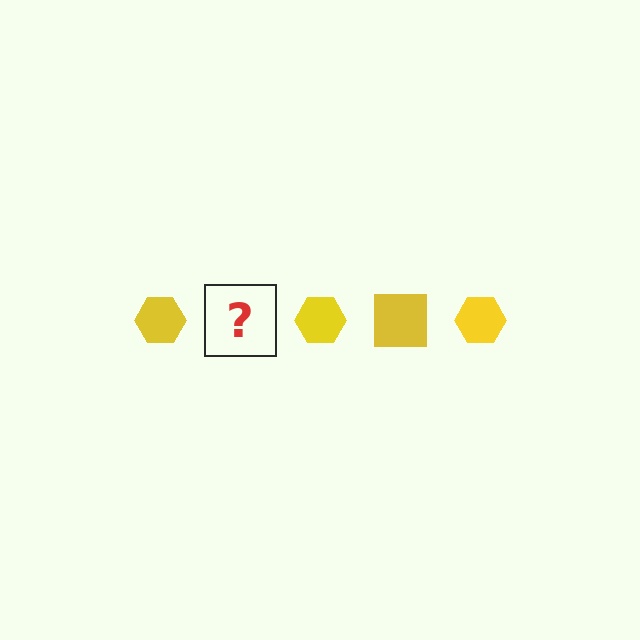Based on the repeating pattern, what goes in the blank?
The blank should be a yellow square.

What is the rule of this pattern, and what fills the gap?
The rule is that the pattern cycles through hexagon, square shapes in yellow. The gap should be filled with a yellow square.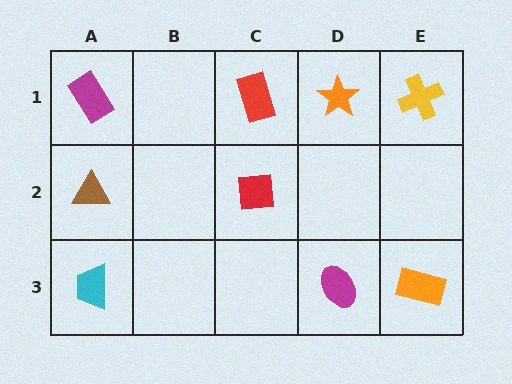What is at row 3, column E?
An orange rectangle.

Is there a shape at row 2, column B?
No, that cell is empty.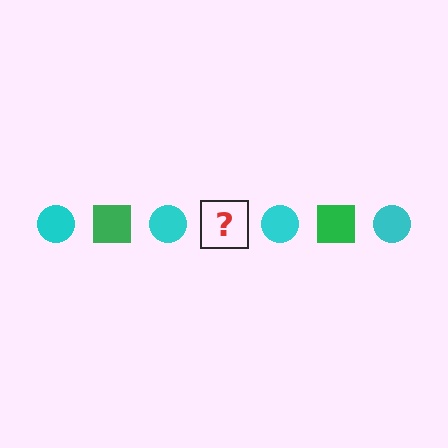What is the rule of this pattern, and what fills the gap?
The rule is that the pattern alternates between cyan circle and green square. The gap should be filled with a green square.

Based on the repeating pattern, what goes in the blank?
The blank should be a green square.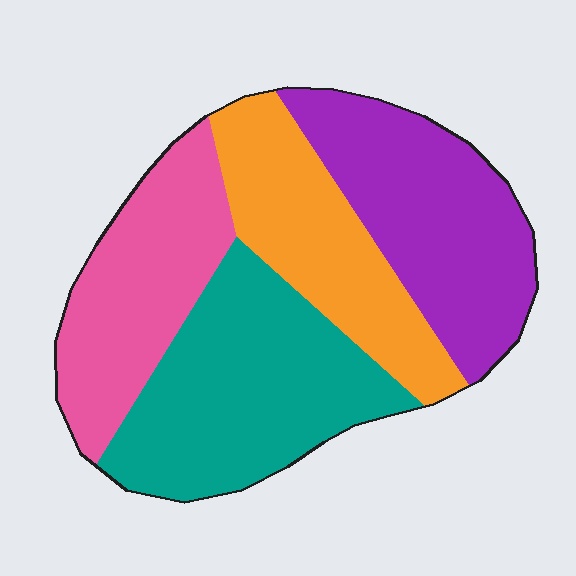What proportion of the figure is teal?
Teal covers around 30% of the figure.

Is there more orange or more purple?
Purple.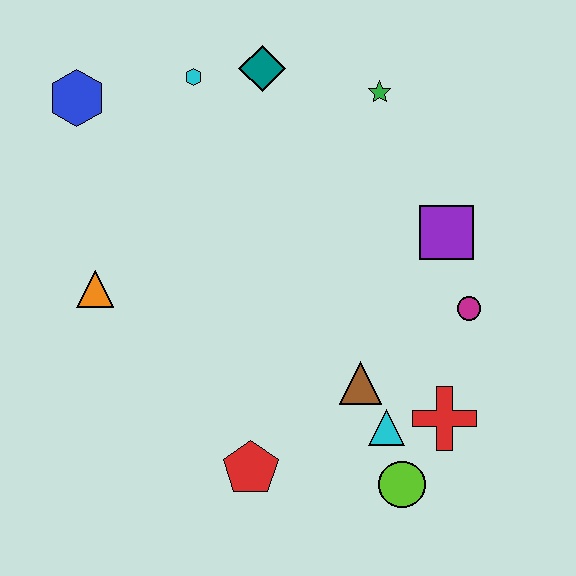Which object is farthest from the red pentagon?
The blue hexagon is farthest from the red pentagon.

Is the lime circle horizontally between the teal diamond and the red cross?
Yes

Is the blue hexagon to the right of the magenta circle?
No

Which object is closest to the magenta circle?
The purple square is closest to the magenta circle.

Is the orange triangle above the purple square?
No